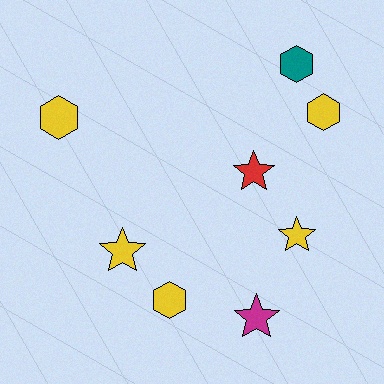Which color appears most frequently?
Yellow, with 5 objects.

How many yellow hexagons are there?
There are 3 yellow hexagons.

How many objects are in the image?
There are 8 objects.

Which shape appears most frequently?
Hexagon, with 4 objects.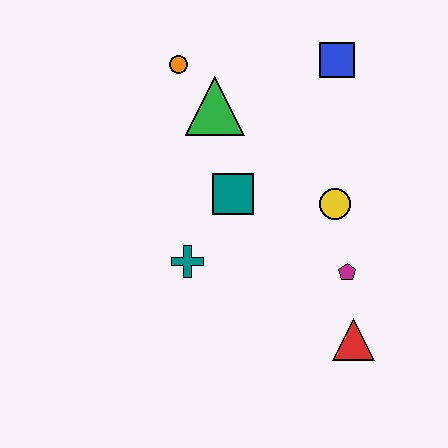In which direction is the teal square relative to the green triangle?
The teal square is below the green triangle.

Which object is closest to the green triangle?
The orange circle is closest to the green triangle.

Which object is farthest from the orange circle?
The red triangle is farthest from the orange circle.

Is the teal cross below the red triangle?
No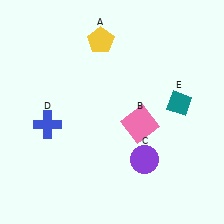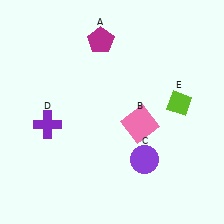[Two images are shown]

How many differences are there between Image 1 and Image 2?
There are 3 differences between the two images.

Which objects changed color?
A changed from yellow to magenta. D changed from blue to purple. E changed from teal to lime.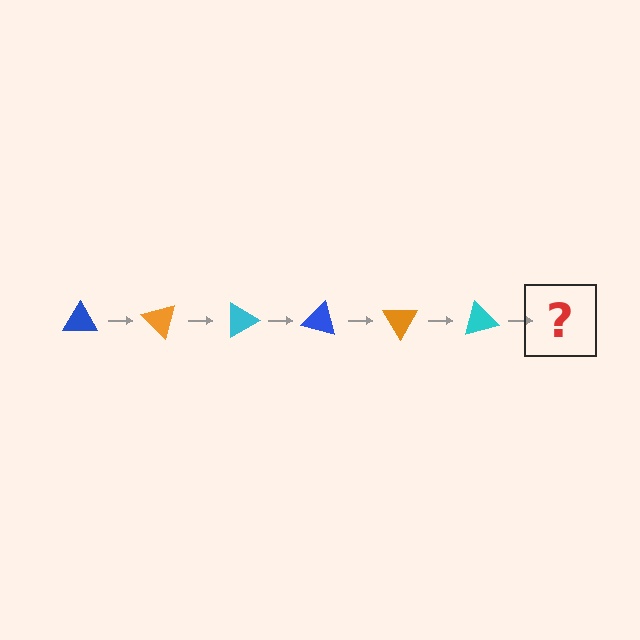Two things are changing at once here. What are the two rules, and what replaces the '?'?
The two rules are that it rotates 45 degrees each step and the color cycles through blue, orange, and cyan. The '?' should be a blue triangle, rotated 270 degrees from the start.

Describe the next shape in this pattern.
It should be a blue triangle, rotated 270 degrees from the start.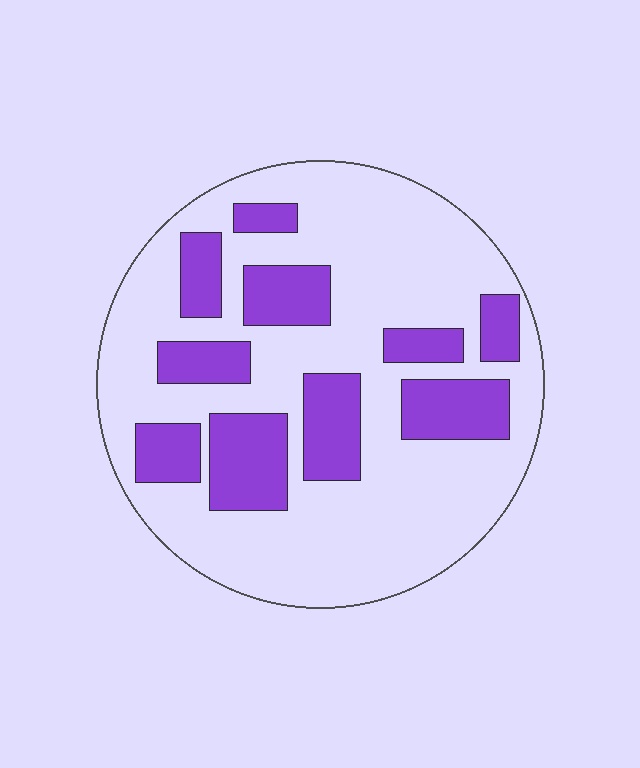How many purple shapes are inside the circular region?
10.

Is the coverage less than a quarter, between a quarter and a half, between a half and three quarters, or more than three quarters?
Between a quarter and a half.